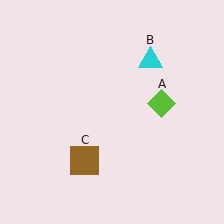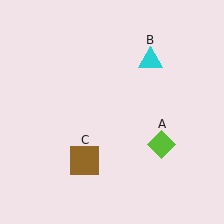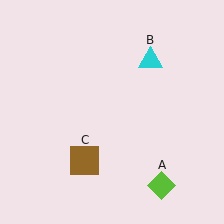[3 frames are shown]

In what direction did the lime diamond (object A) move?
The lime diamond (object A) moved down.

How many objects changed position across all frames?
1 object changed position: lime diamond (object A).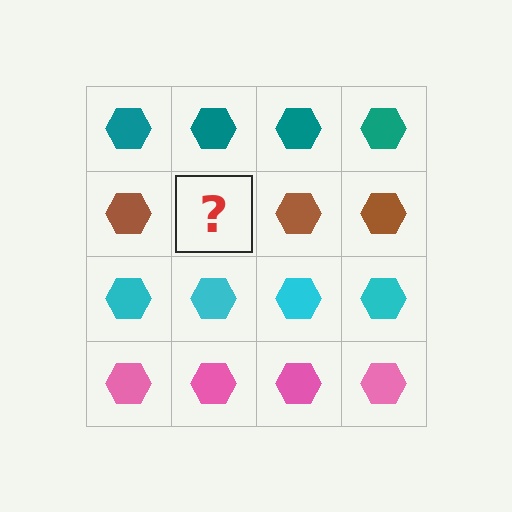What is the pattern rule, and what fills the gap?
The rule is that each row has a consistent color. The gap should be filled with a brown hexagon.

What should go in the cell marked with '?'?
The missing cell should contain a brown hexagon.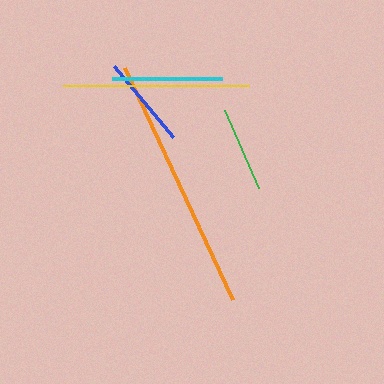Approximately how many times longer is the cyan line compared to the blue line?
The cyan line is approximately 1.2 times the length of the blue line.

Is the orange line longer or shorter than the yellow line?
The orange line is longer than the yellow line.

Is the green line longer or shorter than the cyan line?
The cyan line is longer than the green line.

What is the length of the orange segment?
The orange segment is approximately 256 pixels long.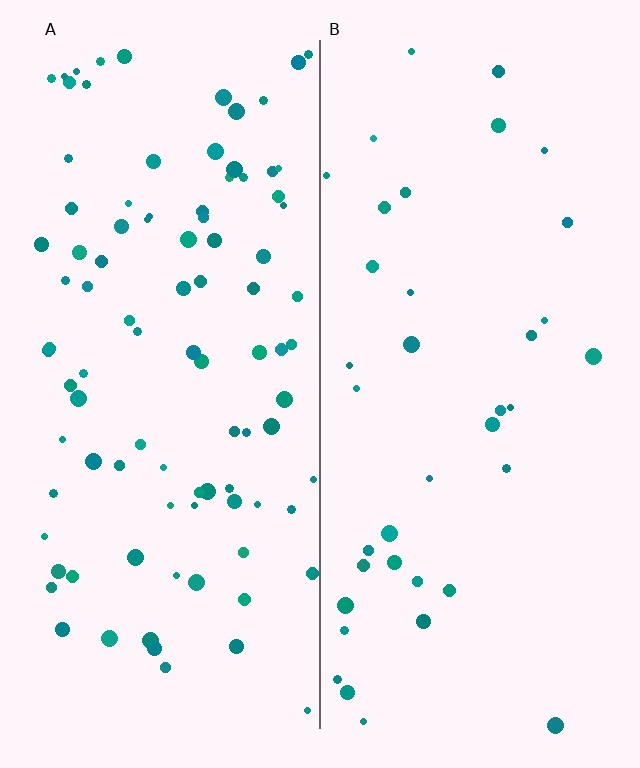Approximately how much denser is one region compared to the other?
Approximately 2.6× — region A over region B.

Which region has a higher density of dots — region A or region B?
A (the left).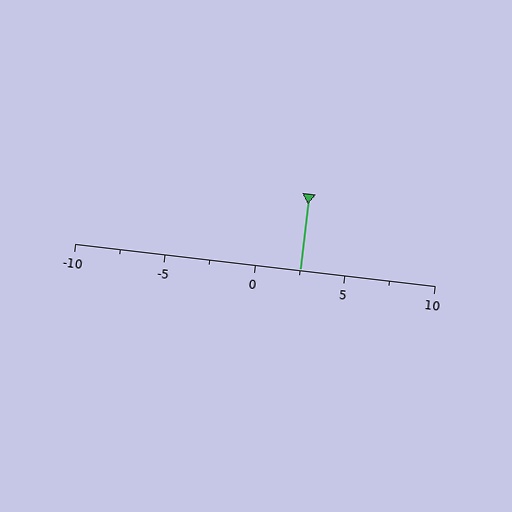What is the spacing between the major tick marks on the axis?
The major ticks are spaced 5 apart.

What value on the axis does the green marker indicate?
The marker indicates approximately 2.5.